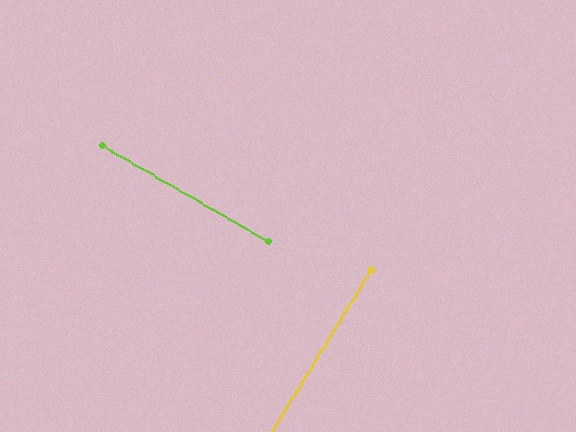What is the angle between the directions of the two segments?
Approximately 88 degrees.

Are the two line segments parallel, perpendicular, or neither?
Perpendicular — they meet at approximately 88°.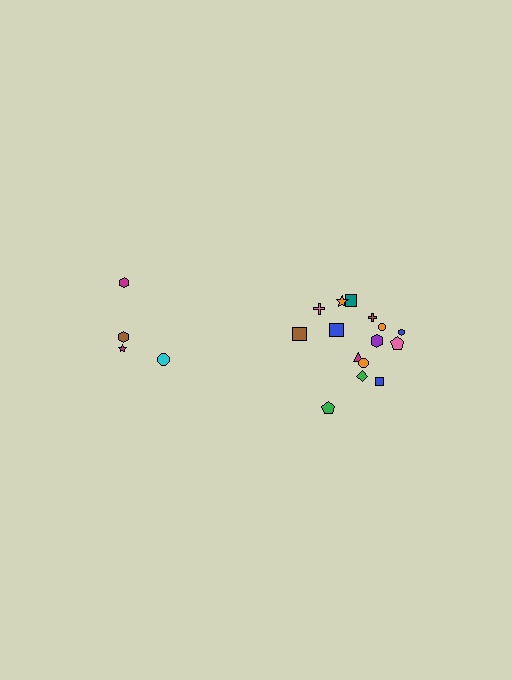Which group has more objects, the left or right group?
The right group.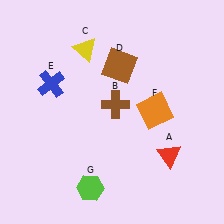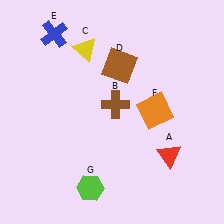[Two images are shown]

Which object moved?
The blue cross (E) moved up.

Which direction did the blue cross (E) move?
The blue cross (E) moved up.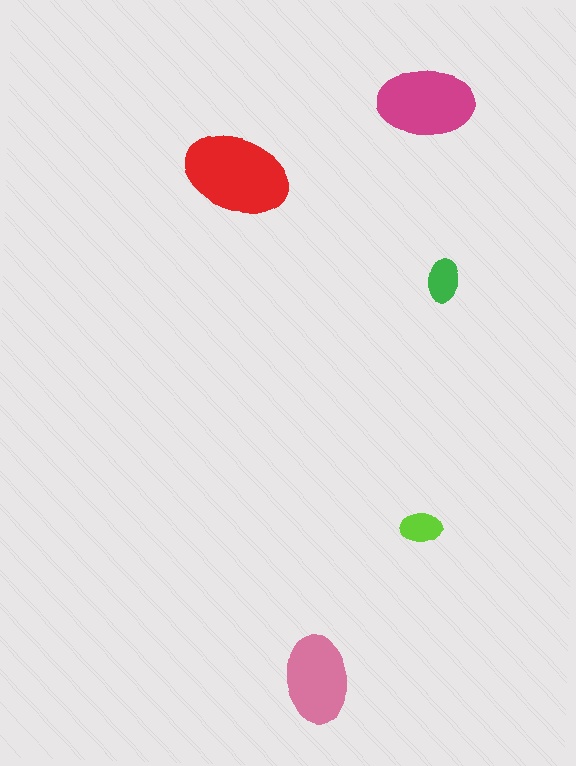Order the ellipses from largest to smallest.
the red one, the magenta one, the pink one, the green one, the lime one.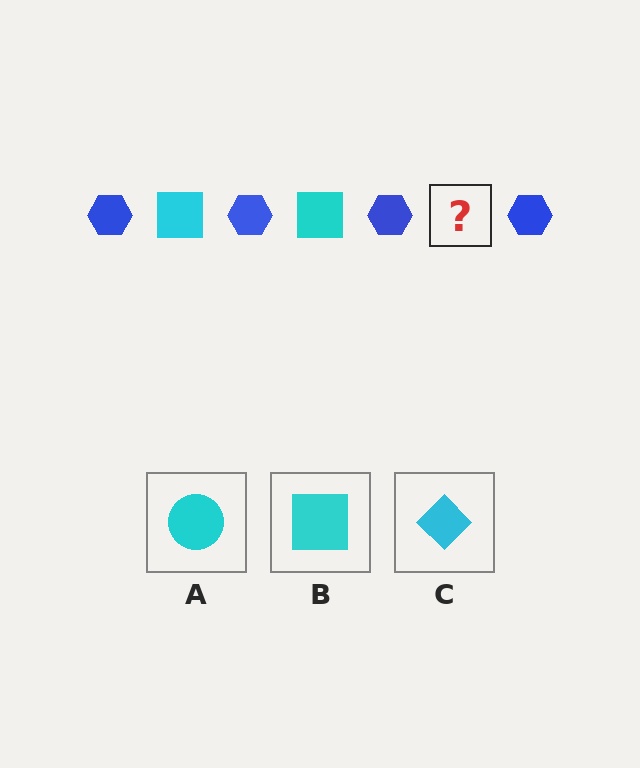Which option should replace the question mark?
Option B.